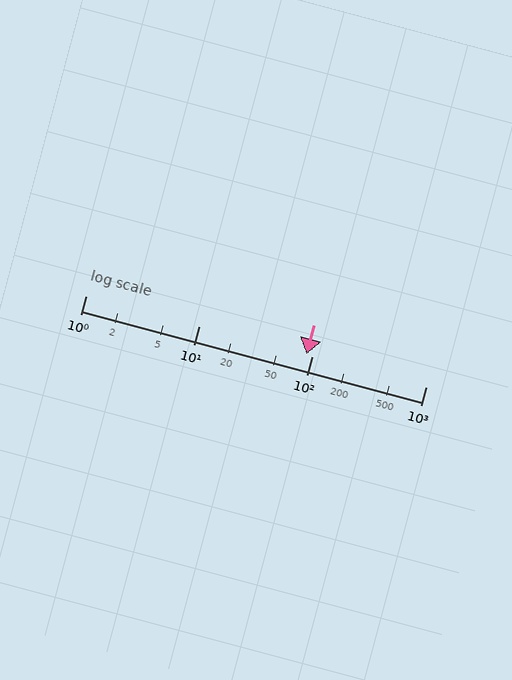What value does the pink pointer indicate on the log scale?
The pointer indicates approximately 89.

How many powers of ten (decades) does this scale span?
The scale spans 3 decades, from 1 to 1000.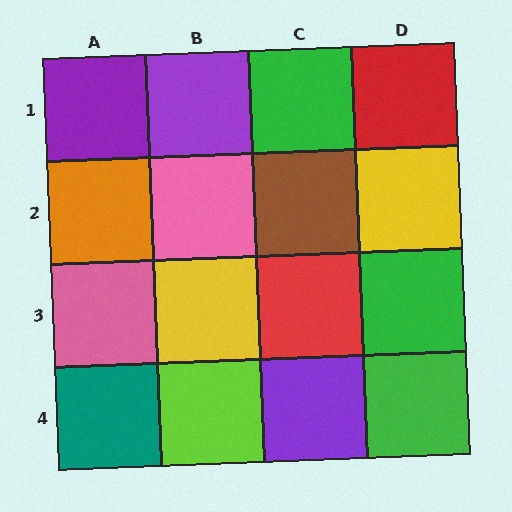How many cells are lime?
1 cell is lime.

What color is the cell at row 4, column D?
Green.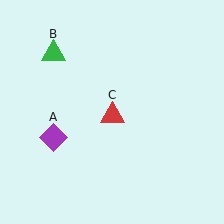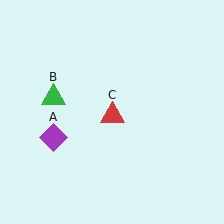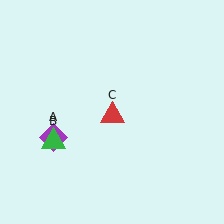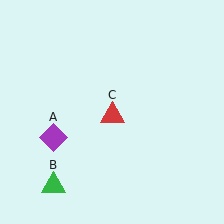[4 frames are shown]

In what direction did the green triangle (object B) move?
The green triangle (object B) moved down.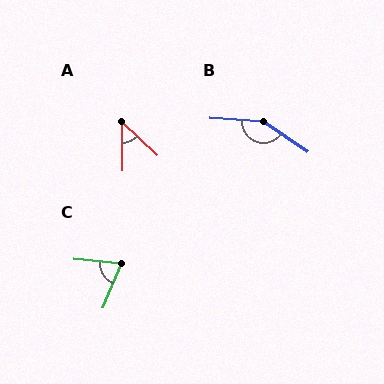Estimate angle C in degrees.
Approximately 73 degrees.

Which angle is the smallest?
A, at approximately 46 degrees.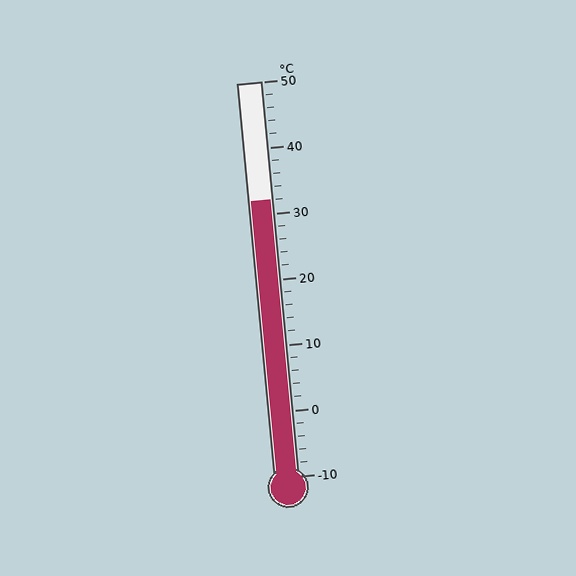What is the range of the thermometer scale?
The thermometer scale ranges from -10°C to 50°C.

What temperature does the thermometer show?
The thermometer shows approximately 32°C.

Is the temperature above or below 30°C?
The temperature is above 30°C.